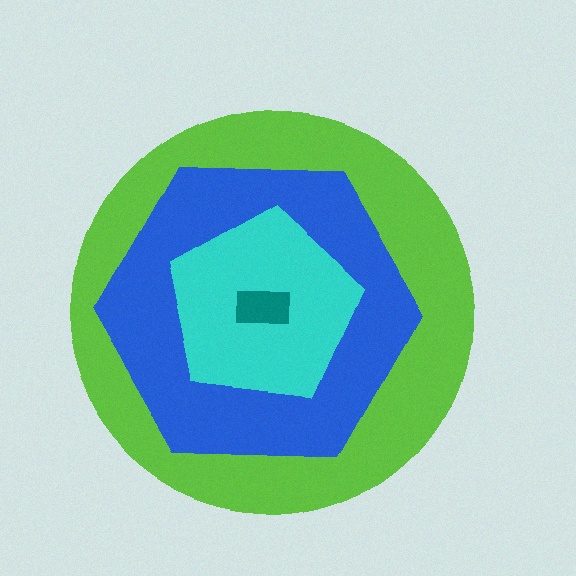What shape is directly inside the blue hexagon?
The cyan pentagon.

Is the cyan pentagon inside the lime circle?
Yes.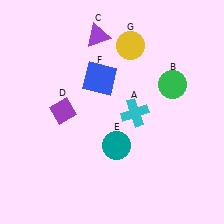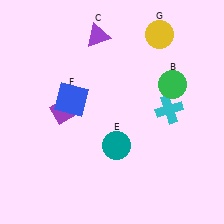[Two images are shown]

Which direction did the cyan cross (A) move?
The cyan cross (A) moved right.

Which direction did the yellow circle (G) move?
The yellow circle (G) moved right.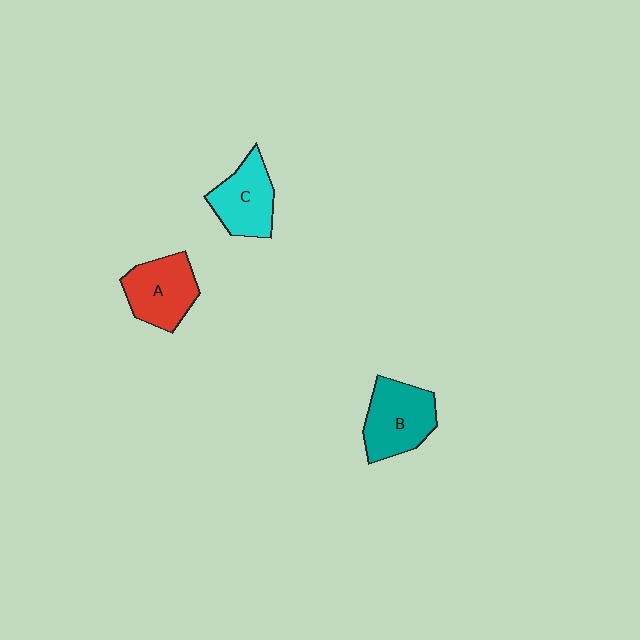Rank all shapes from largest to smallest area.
From largest to smallest: B (teal), A (red), C (cyan).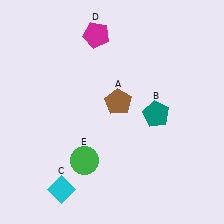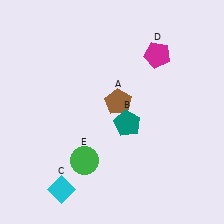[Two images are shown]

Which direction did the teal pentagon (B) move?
The teal pentagon (B) moved left.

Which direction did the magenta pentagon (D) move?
The magenta pentagon (D) moved right.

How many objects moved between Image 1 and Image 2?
2 objects moved between the two images.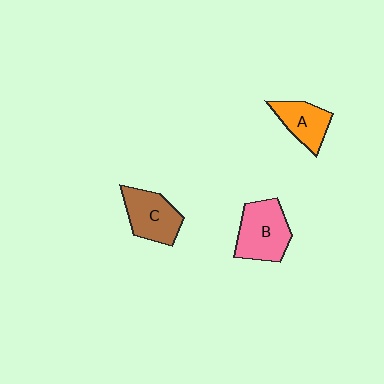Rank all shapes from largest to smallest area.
From largest to smallest: B (pink), C (brown), A (orange).